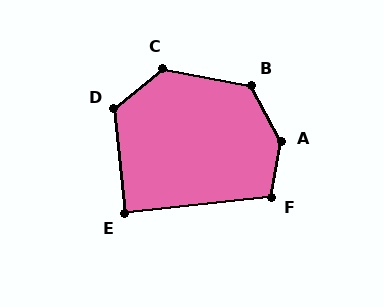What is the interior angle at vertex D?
Approximately 124 degrees (obtuse).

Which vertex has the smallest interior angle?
E, at approximately 90 degrees.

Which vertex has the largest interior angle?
A, at approximately 141 degrees.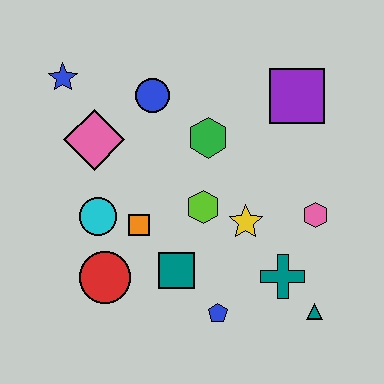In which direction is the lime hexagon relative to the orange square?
The lime hexagon is to the right of the orange square.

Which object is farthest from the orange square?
The purple square is farthest from the orange square.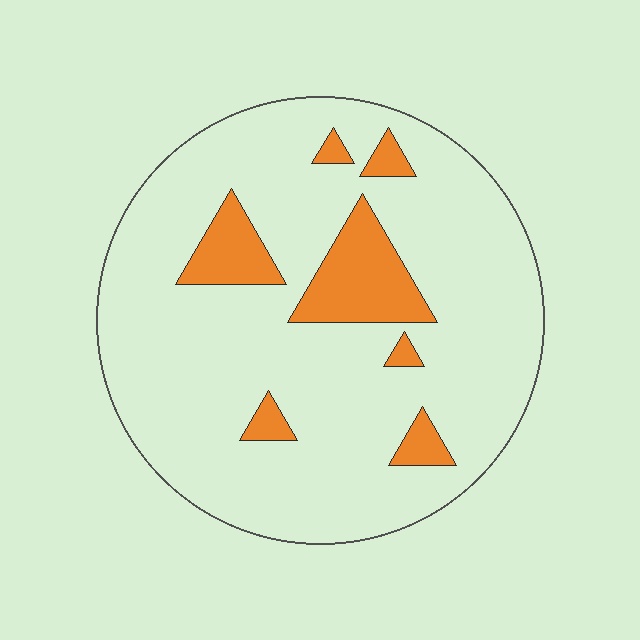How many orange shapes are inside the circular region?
7.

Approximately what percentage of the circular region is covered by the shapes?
Approximately 15%.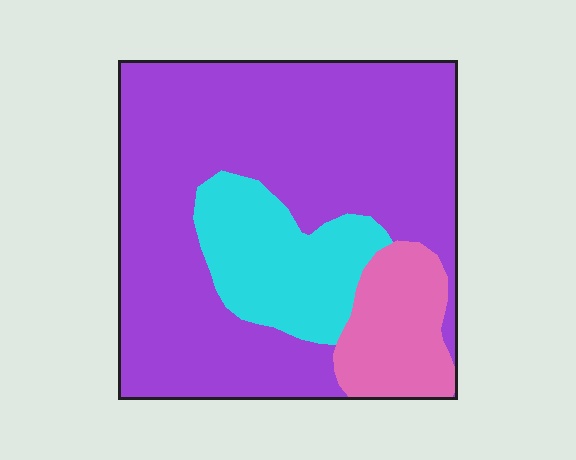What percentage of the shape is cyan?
Cyan covers around 20% of the shape.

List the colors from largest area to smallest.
From largest to smallest: purple, cyan, pink.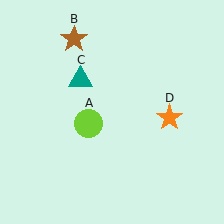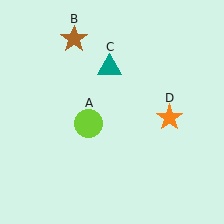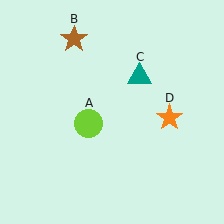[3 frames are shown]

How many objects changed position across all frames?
1 object changed position: teal triangle (object C).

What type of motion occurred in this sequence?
The teal triangle (object C) rotated clockwise around the center of the scene.